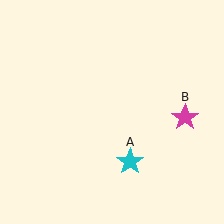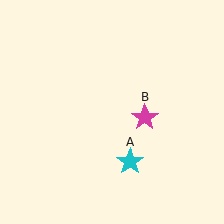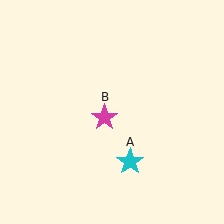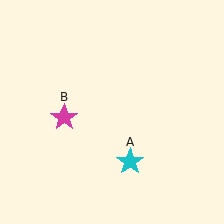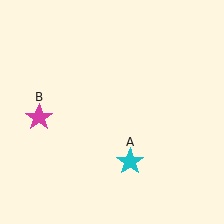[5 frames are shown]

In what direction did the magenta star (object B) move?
The magenta star (object B) moved left.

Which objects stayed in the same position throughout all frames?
Cyan star (object A) remained stationary.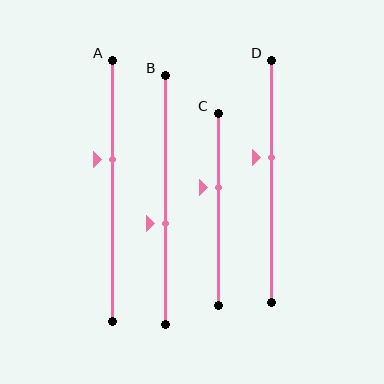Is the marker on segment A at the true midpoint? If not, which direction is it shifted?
No, the marker on segment A is shifted upward by about 12% of the segment length.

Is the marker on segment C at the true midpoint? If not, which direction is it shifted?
No, the marker on segment C is shifted upward by about 12% of the segment length.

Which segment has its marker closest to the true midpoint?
Segment B has its marker closest to the true midpoint.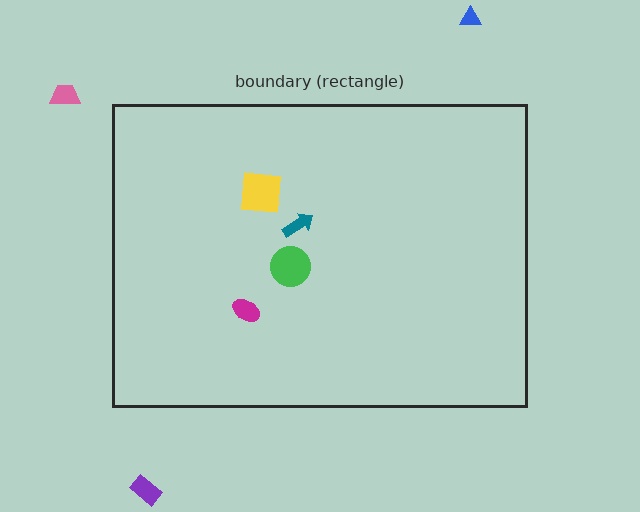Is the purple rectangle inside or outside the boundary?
Outside.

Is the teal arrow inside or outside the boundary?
Inside.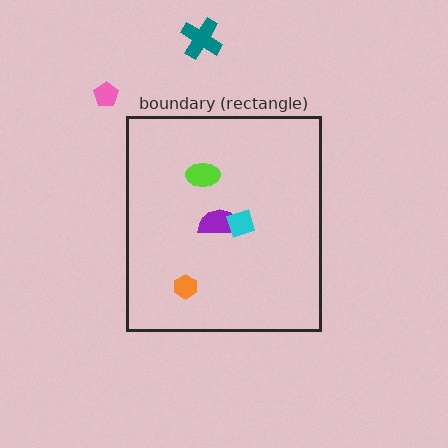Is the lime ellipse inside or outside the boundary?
Inside.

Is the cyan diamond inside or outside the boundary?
Inside.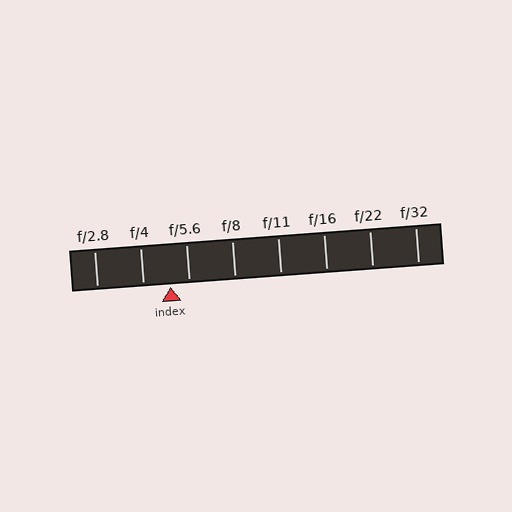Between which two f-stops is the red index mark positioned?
The index mark is between f/4 and f/5.6.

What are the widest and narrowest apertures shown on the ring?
The widest aperture shown is f/2.8 and the narrowest is f/32.